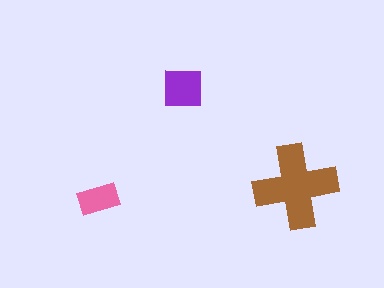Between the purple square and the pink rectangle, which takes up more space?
The purple square.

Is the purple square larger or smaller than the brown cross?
Smaller.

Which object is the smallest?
The pink rectangle.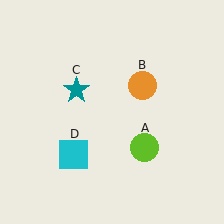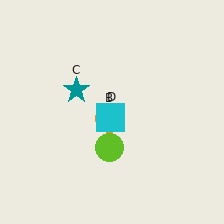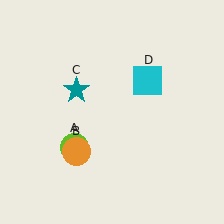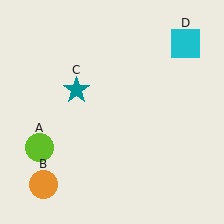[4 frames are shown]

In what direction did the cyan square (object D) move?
The cyan square (object D) moved up and to the right.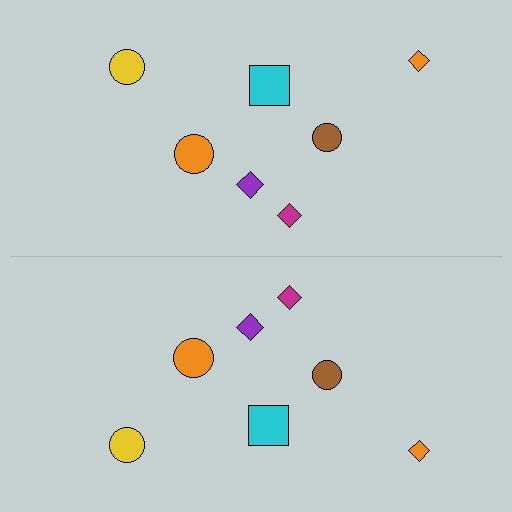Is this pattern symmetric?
Yes, this pattern has bilateral (reflection) symmetry.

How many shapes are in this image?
There are 14 shapes in this image.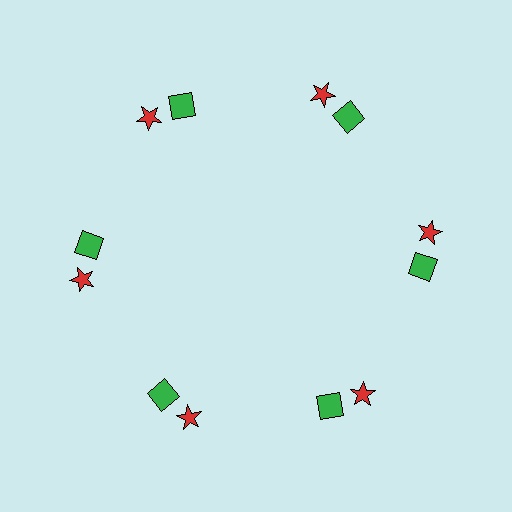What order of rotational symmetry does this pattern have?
This pattern has 6-fold rotational symmetry.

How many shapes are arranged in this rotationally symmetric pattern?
There are 12 shapes, arranged in 6 groups of 2.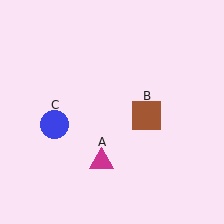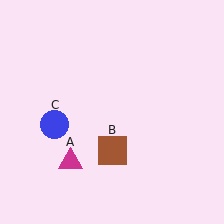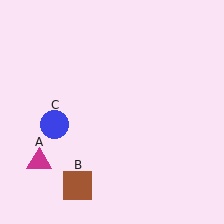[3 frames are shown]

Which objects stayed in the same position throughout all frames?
Blue circle (object C) remained stationary.